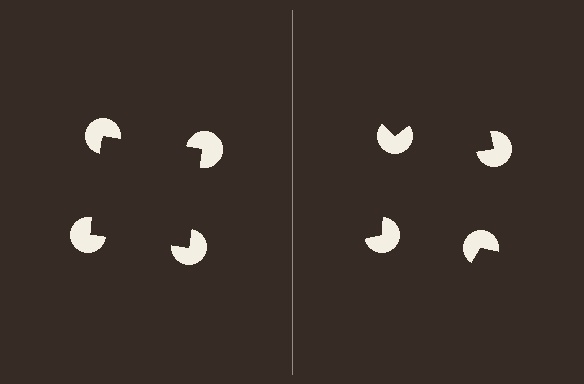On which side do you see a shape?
An illusory square appears on the left side. On the right side the wedge cuts are rotated, so no coherent shape forms.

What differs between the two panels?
The pac-man discs are positioned identically on both sides; only the wedge orientations differ. On the left they align to a square; on the right they are misaligned.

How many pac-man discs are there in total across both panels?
8 — 4 on each side.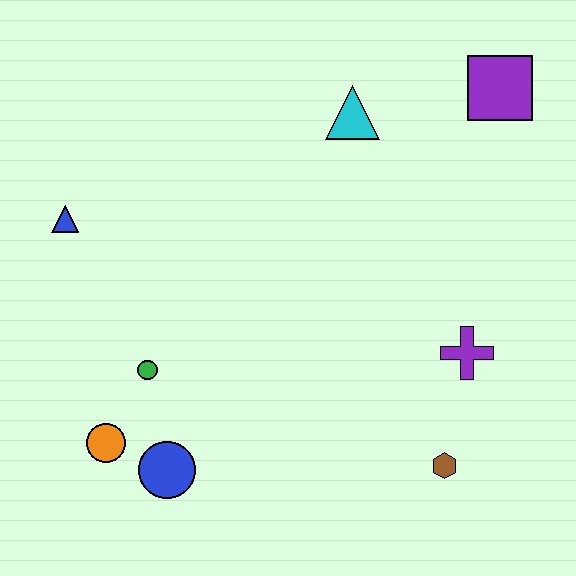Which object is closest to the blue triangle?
The green circle is closest to the blue triangle.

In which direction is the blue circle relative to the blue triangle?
The blue circle is below the blue triangle.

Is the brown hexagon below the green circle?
Yes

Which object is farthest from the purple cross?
The blue triangle is farthest from the purple cross.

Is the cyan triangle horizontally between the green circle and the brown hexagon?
Yes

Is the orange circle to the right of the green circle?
No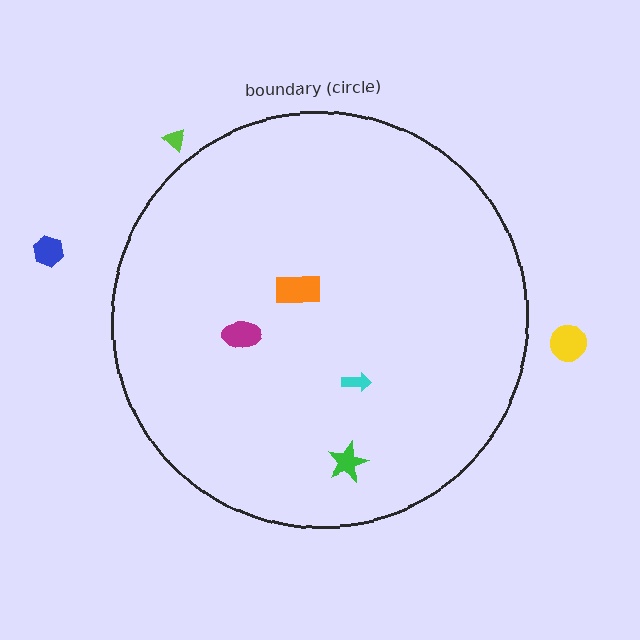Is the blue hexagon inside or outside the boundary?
Outside.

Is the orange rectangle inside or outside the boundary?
Inside.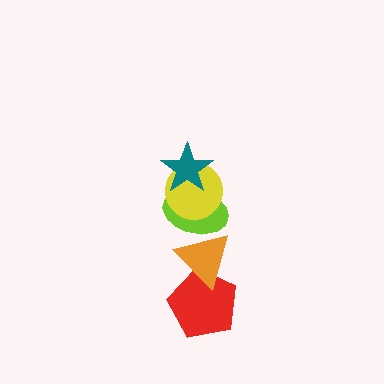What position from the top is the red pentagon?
The red pentagon is 5th from the top.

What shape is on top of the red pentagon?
The orange triangle is on top of the red pentagon.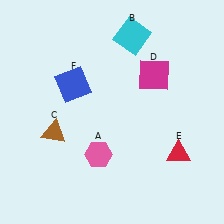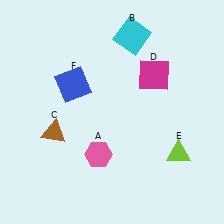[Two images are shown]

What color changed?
The triangle (E) changed from red in Image 1 to lime in Image 2.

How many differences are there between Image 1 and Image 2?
There is 1 difference between the two images.